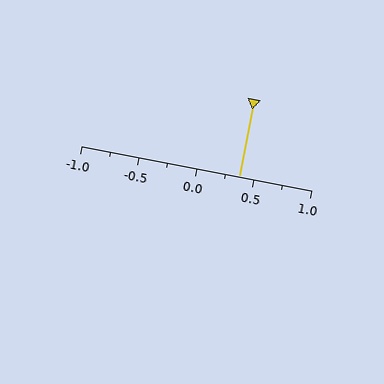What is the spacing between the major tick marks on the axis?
The major ticks are spaced 0.5 apart.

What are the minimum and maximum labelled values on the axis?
The axis runs from -1.0 to 1.0.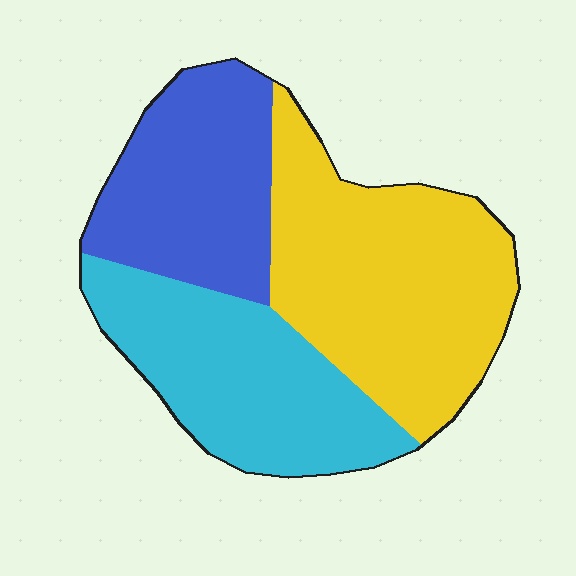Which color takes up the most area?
Yellow, at roughly 40%.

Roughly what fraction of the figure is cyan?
Cyan takes up about one third (1/3) of the figure.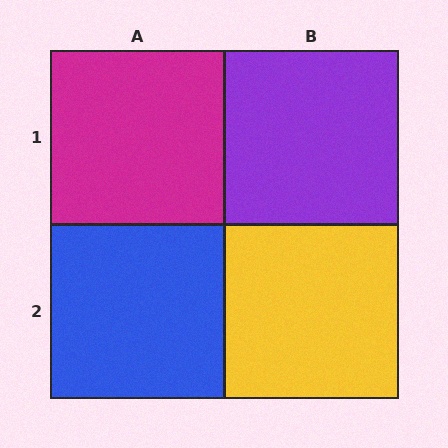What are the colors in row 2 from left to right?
Blue, yellow.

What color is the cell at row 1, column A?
Magenta.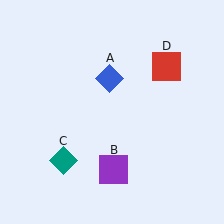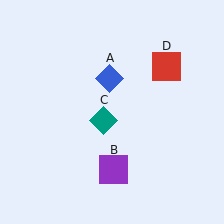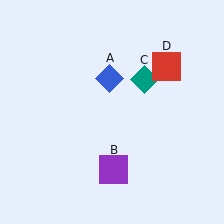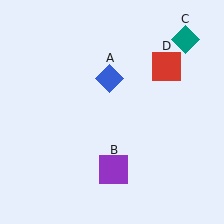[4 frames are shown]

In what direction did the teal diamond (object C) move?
The teal diamond (object C) moved up and to the right.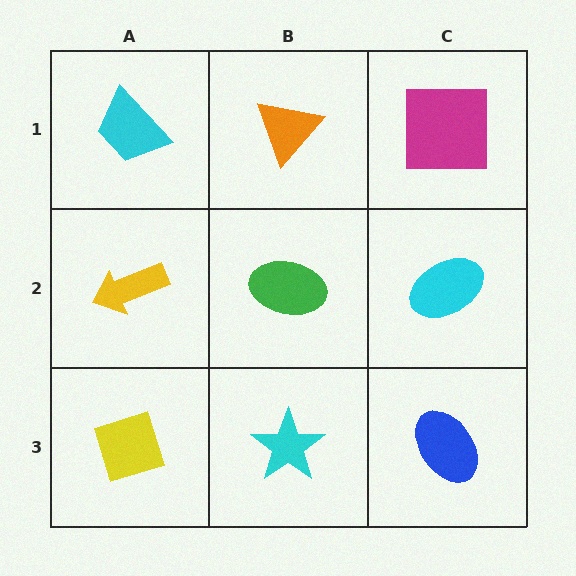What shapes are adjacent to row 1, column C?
A cyan ellipse (row 2, column C), an orange triangle (row 1, column B).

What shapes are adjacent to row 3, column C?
A cyan ellipse (row 2, column C), a cyan star (row 3, column B).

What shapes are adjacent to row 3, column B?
A green ellipse (row 2, column B), a yellow diamond (row 3, column A), a blue ellipse (row 3, column C).